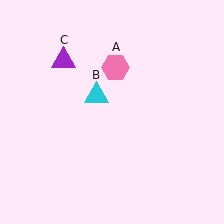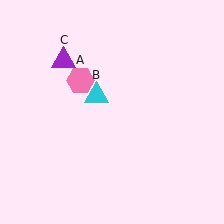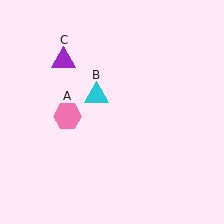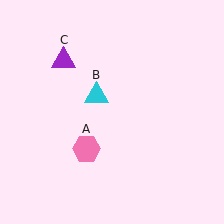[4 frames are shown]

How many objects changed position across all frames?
1 object changed position: pink hexagon (object A).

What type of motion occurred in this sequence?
The pink hexagon (object A) rotated counterclockwise around the center of the scene.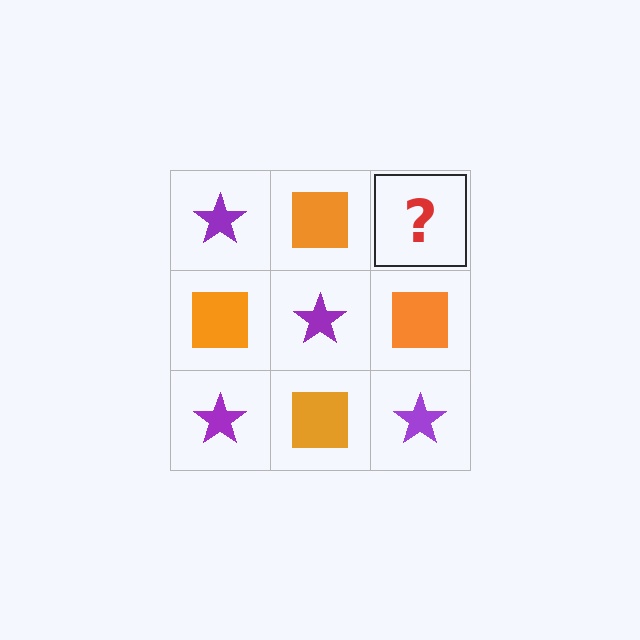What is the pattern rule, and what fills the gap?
The rule is that it alternates purple star and orange square in a checkerboard pattern. The gap should be filled with a purple star.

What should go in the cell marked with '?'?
The missing cell should contain a purple star.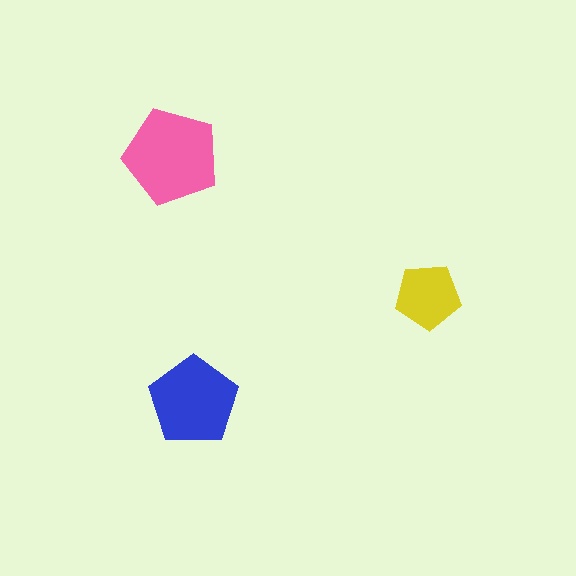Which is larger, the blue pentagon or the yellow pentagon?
The blue one.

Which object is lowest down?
The blue pentagon is bottommost.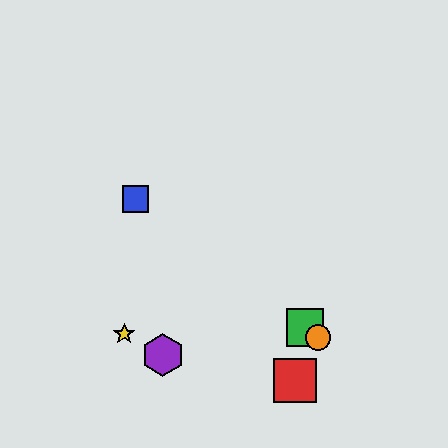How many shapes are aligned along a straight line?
3 shapes (the blue square, the green square, the orange circle) are aligned along a straight line.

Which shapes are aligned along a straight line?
The blue square, the green square, the orange circle are aligned along a straight line.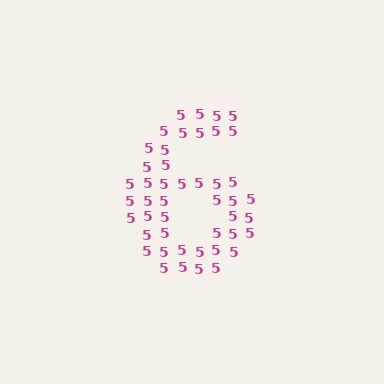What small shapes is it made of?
It is made of small digit 5's.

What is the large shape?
The large shape is the digit 6.